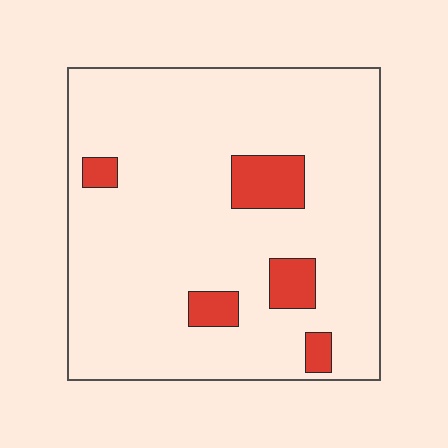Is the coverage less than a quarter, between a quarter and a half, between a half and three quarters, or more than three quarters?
Less than a quarter.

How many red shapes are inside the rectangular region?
5.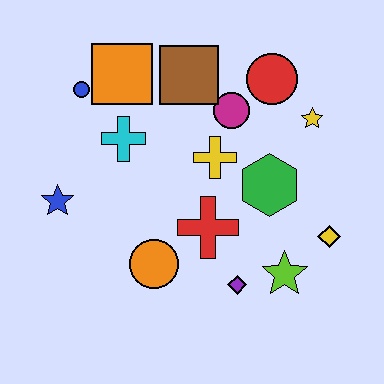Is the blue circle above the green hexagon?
Yes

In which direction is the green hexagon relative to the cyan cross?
The green hexagon is to the right of the cyan cross.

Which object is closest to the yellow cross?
The magenta circle is closest to the yellow cross.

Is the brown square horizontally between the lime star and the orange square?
Yes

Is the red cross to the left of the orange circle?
No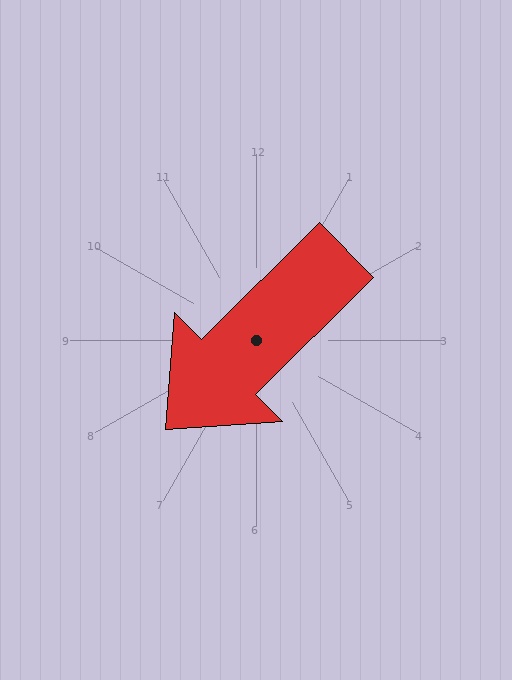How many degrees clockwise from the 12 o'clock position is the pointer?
Approximately 225 degrees.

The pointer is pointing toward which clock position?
Roughly 8 o'clock.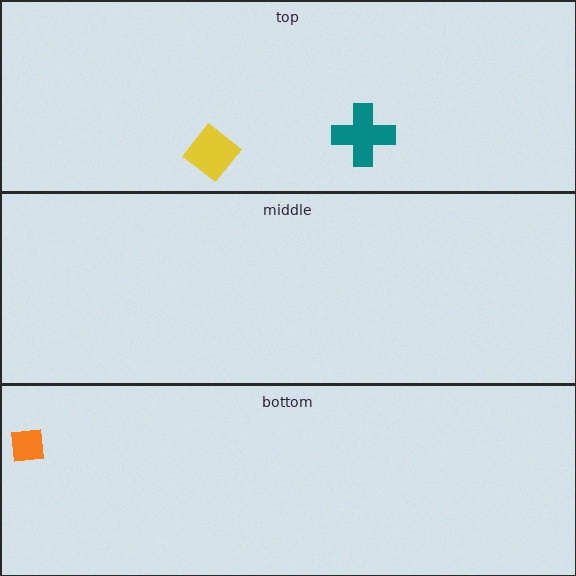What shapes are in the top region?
The teal cross, the yellow diamond.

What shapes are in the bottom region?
The orange square.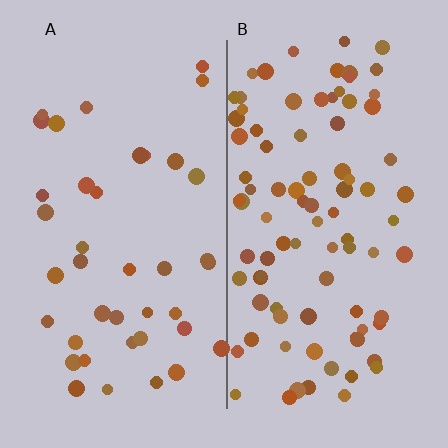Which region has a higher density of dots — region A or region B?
B (the right).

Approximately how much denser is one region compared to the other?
Approximately 2.1× — region B over region A.